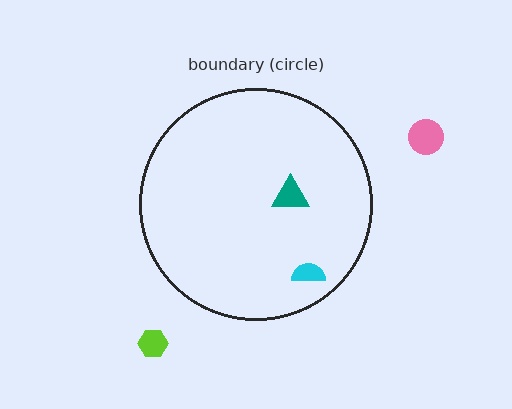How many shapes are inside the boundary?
2 inside, 2 outside.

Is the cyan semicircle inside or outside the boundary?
Inside.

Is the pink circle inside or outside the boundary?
Outside.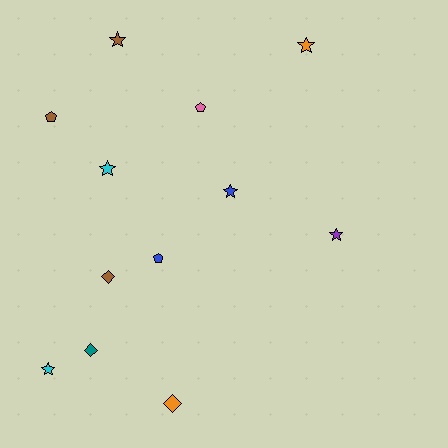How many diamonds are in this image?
There are 3 diamonds.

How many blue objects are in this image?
There are 2 blue objects.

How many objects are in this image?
There are 12 objects.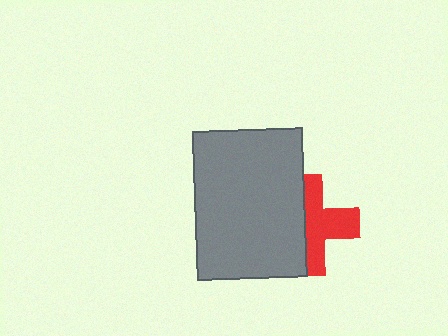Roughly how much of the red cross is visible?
About half of it is visible (roughly 56%).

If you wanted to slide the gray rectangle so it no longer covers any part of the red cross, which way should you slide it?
Slide it left — that is the most direct way to separate the two shapes.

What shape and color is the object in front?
The object in front is a gray rectangle.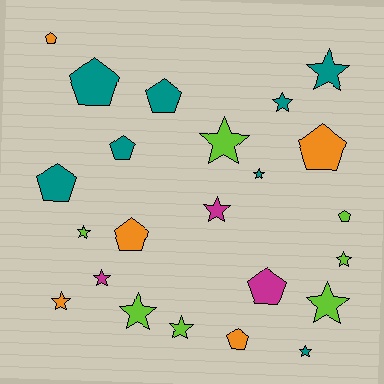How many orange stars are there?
There is 1 orange star.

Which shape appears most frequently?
Star, with 13 objects.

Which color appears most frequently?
Teal, with 8 objects.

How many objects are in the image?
There are 23 objects.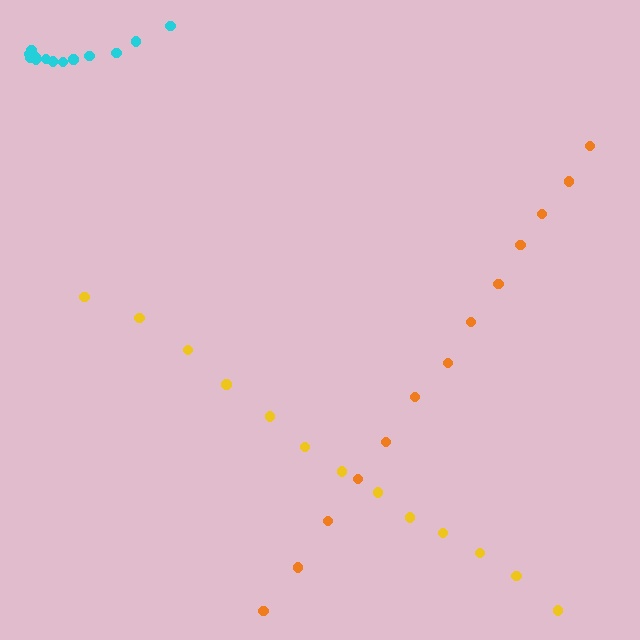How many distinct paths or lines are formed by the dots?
There are 3 distinct paths.